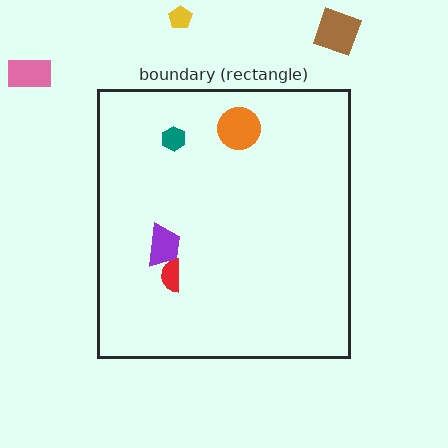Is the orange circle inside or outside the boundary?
Inside.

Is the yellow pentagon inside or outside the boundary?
Outside.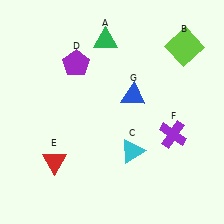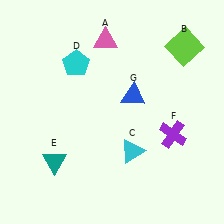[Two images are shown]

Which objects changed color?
A changed from green to pink. D changed from purple to cyan. E changed from red to teal.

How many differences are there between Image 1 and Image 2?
There are 3 differences between the two images.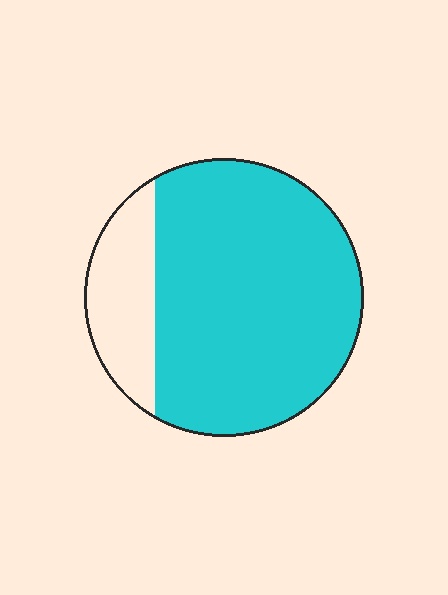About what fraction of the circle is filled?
About four fifths (4/5).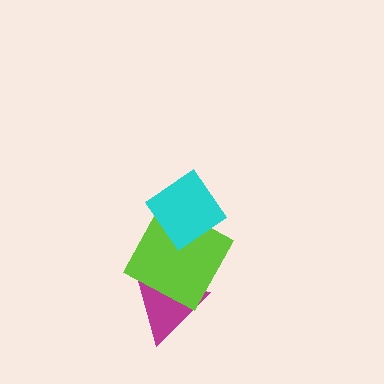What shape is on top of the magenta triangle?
The lime square is on top of the magenta triangle.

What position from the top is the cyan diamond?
The cyan diamond is 1st from the top.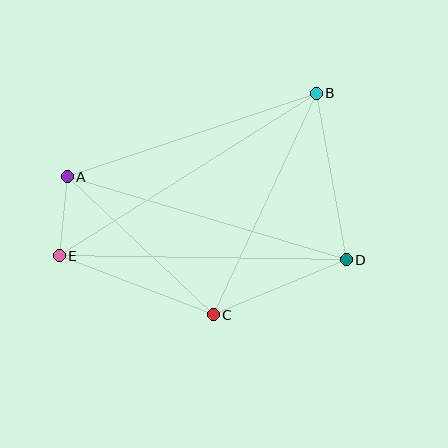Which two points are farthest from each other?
Points B and E are farthest from each other.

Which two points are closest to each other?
Points A and E are closest to each other.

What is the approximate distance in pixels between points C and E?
The distance between C and E is approximately 165 pixels.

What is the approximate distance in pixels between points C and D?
The distance between C and D is approximately 144 pixels.